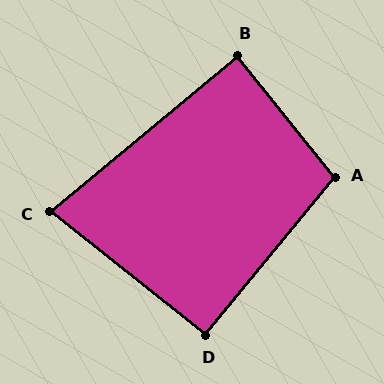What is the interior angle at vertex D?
Approximately 91 degrees (approximately right).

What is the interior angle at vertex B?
Approximately 89 degrees (approximately right).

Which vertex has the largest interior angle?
A, at approximately 102 degrees.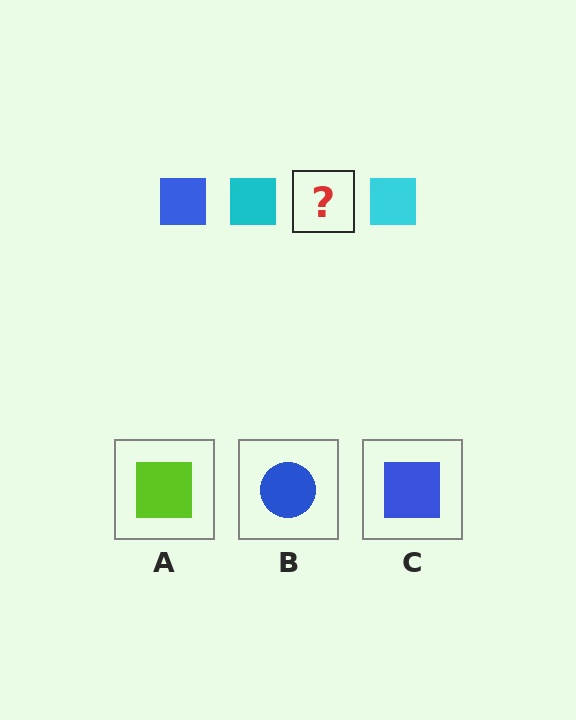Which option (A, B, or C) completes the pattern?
C.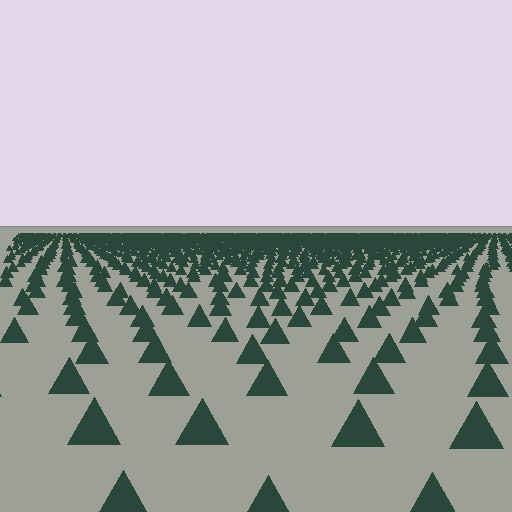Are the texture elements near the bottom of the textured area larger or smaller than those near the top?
Larger. Near the bottom, elements are closer to the viewer and appear at a bigger on-screen size.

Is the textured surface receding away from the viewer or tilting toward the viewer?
The surface is receding away from the viewer. Texture elements get smaller and denser toward the top.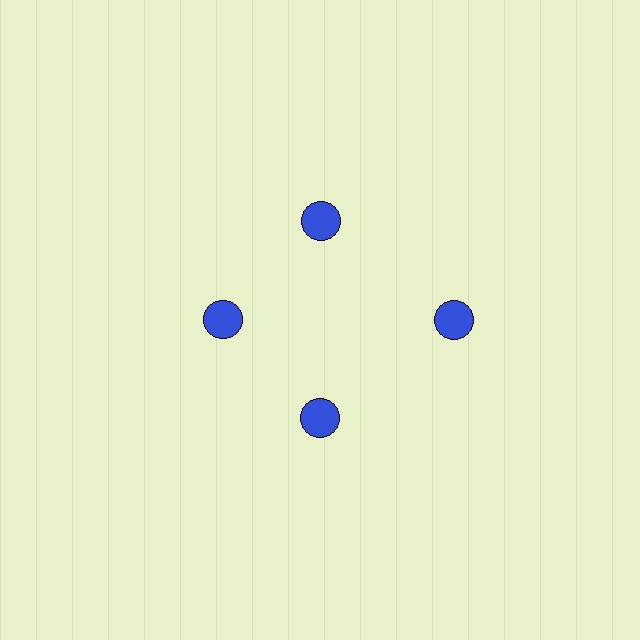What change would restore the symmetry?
The symmetry would be restored by moving it inward, back onto the ring so that all 4 circles sit at equal angles and equal distance from the center.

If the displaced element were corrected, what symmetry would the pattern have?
It would have 4-fold rotational symmetry — the pattern would map onto itself every 90 degrees.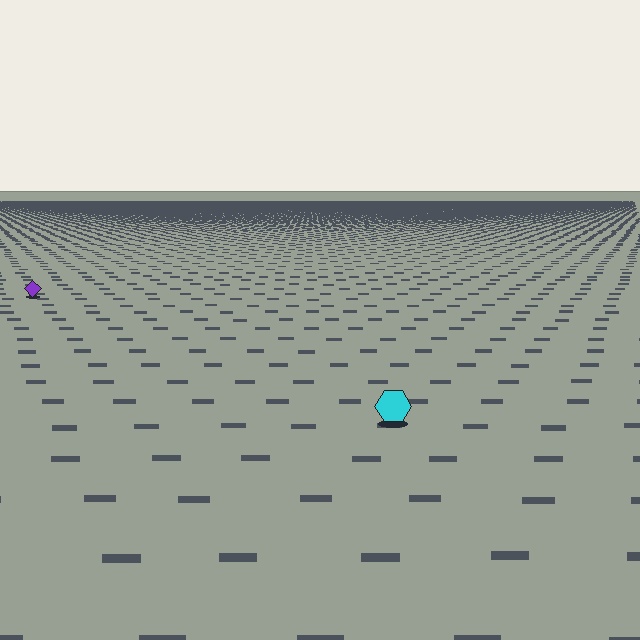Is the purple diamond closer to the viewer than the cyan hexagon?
No. The cyan hexagon is closer — you can tell from the texture gradient: the ground texture is coarser near it.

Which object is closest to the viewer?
The cyan hexagon is closest. The texture marks near it are larger and more spread out.